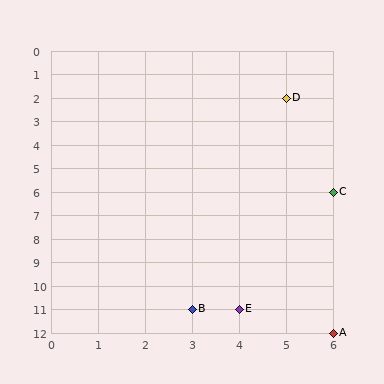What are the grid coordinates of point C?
Point C is at grid coordinates (6, 6).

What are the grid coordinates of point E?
Point E is at grid coordinates (4, 11).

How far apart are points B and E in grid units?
Points B and E are 1 column apart.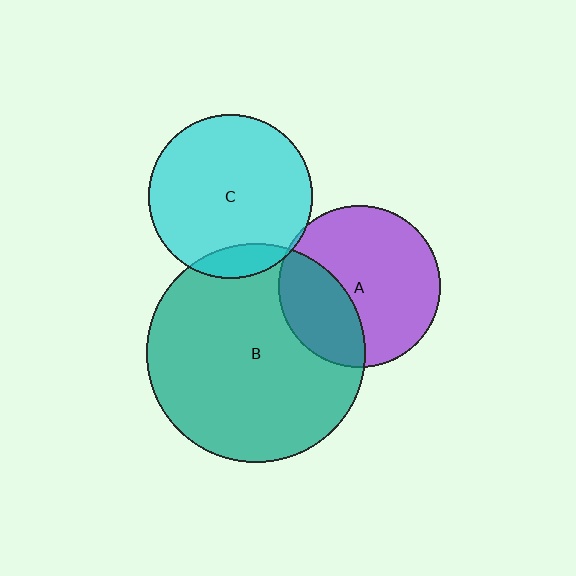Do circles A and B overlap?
Yes.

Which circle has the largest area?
Circle B (teal).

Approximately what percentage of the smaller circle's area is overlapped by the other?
Approximately 30%.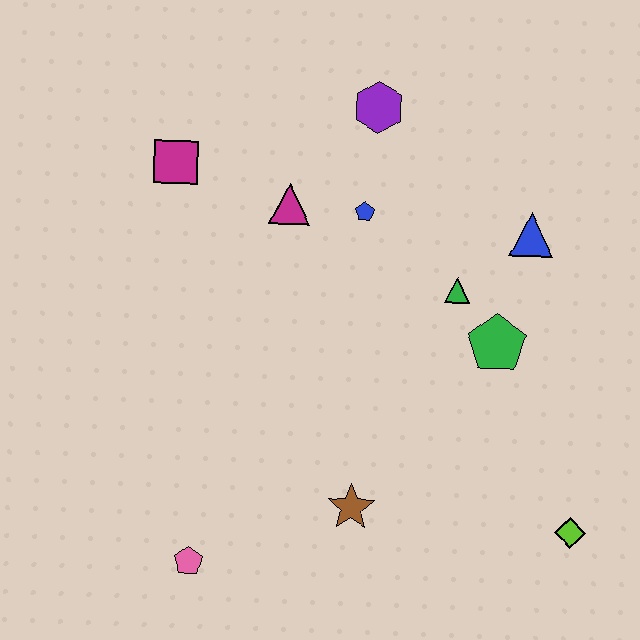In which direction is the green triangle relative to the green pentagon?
The green triangle is above the green pentagon.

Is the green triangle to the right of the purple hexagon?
Yes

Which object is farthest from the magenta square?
The lime diamond is farthest from the magenta square.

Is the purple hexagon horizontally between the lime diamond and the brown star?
Yes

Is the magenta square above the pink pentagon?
Yes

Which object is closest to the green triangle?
The green pentagon is closest to the green triangle.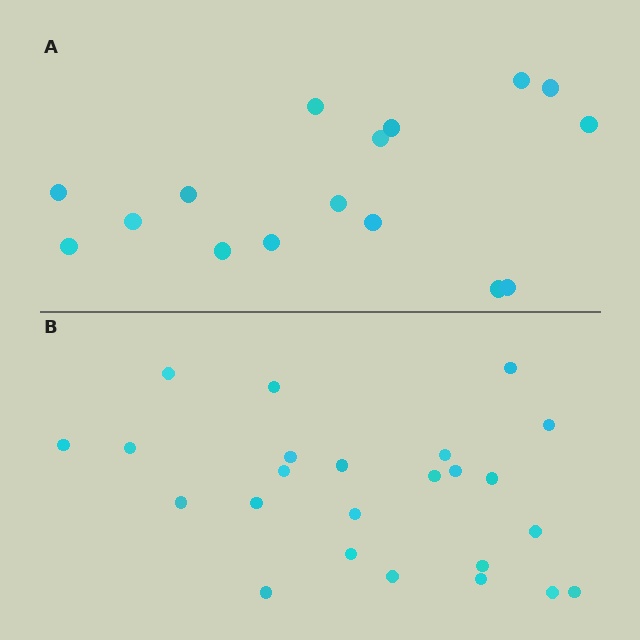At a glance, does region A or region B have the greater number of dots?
Region B (the bottom region) has more dots.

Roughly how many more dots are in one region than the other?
Region B has roughly 8 or so more dots than region A.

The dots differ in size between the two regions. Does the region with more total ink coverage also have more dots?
No. Region A has more total ink coverage because its dots are larger, but region B actually contains more individual dots. Total area can be misleading — the number of items is what matters here.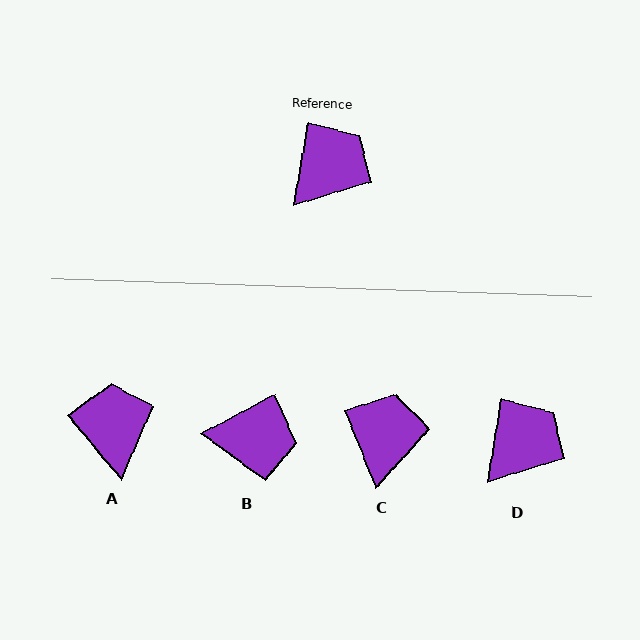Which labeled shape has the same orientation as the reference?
D.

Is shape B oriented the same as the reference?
No, it is off by about 53 degrees.